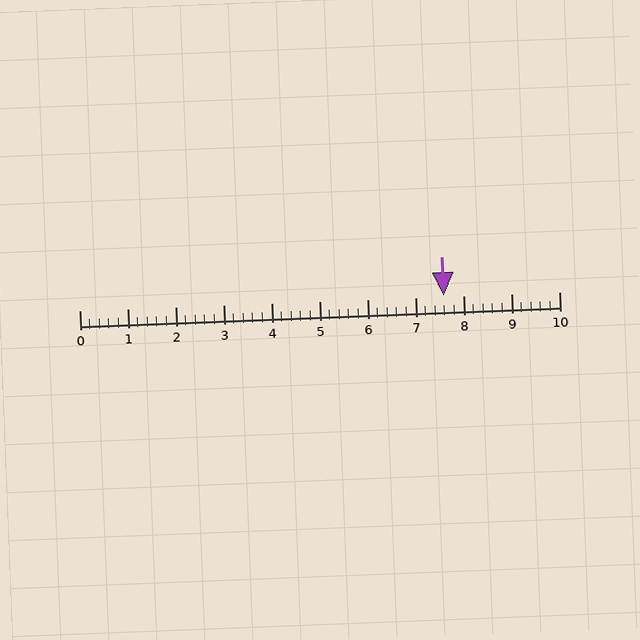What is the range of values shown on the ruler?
The ruler shows values from 0 to 10.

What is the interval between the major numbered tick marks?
The major tick marks are spaced 1 units apart.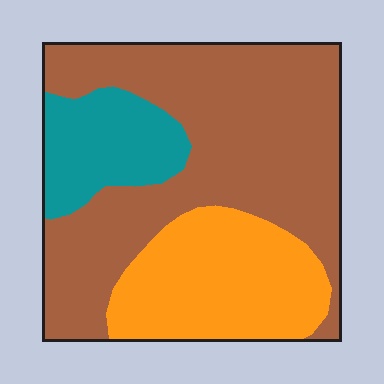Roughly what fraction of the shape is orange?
Orange covers about 25% of the shape.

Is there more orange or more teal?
Orange.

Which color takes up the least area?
Teal, at roughly 15%.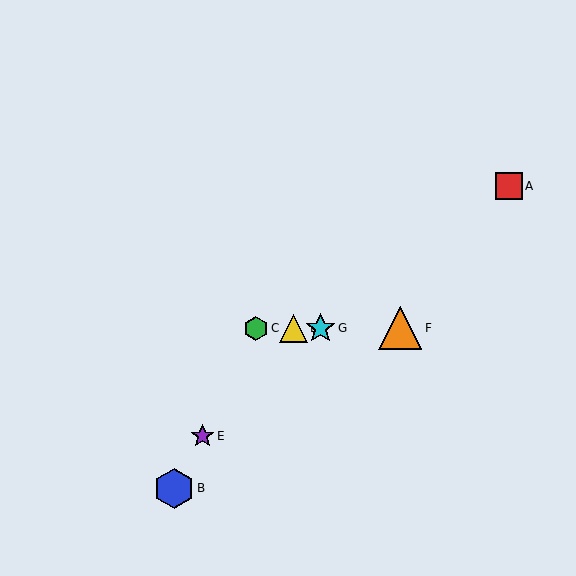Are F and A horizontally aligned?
No, F is at y≈328 and A is at y≈186.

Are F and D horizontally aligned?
Yes, both are at y≈328.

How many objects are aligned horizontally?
4 objects (C, D, F, G) are aligned horizontally.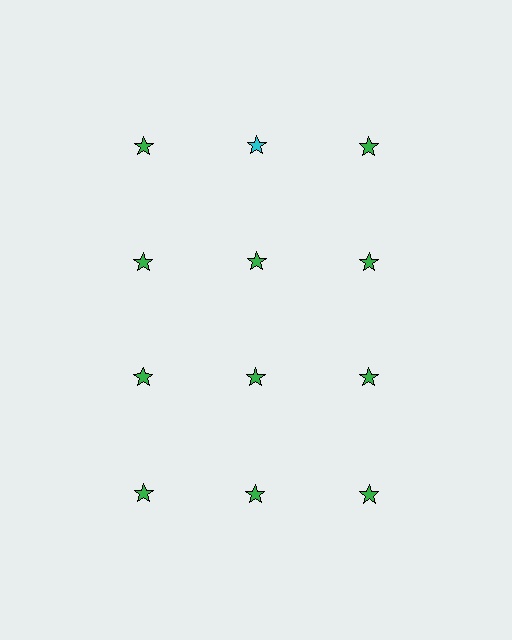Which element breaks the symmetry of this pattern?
The cyan star in the top row, second from left column breaks the symmetry. All other shapes are green stars.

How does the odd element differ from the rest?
It has a different color: cyan instead of green.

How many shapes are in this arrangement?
There are 12 shapes arranged in a grid pattern.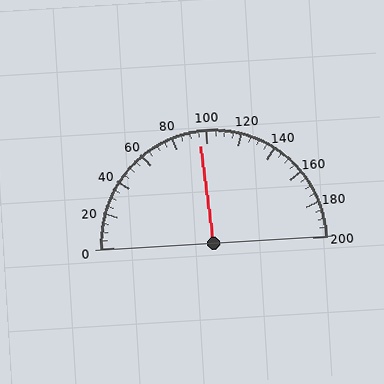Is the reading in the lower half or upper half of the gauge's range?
The reading is in the lower half of the range (0 to 200).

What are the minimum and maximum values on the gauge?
The gauge ranges from 0 to 200.